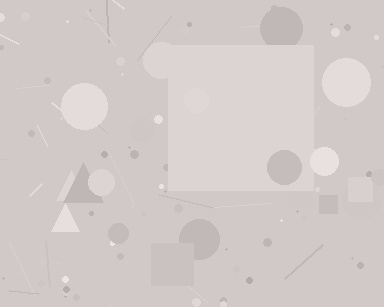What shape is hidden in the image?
A square is hidden in the image.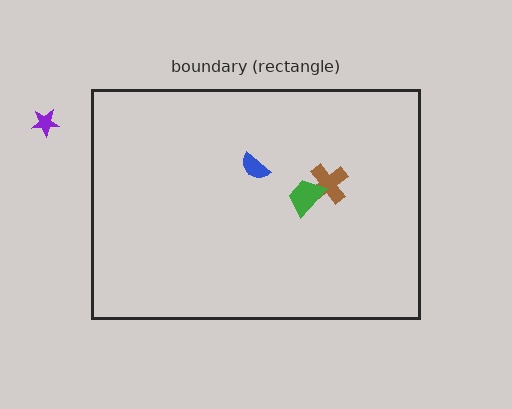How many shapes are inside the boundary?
3 inside, 1 outside.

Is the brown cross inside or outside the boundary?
Inside.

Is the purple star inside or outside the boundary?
Outside.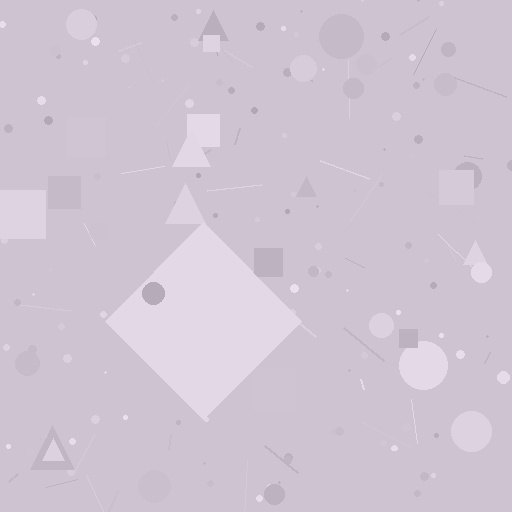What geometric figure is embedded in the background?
A diamond is embedded in the background.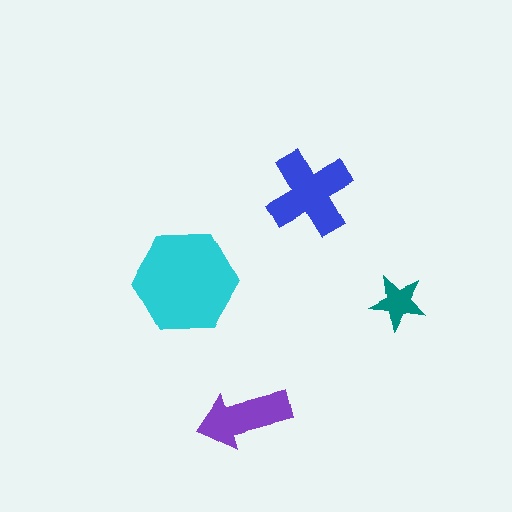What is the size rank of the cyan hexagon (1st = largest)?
1st.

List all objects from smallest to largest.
The teal star, the purple arrow, the blue cross, the cyan hexagon.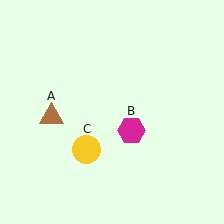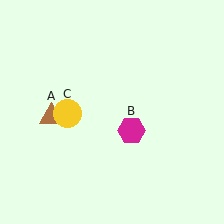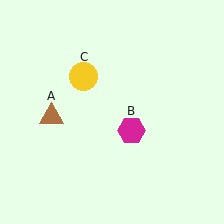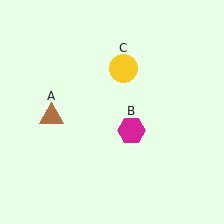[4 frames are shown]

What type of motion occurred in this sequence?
The yellow circle (object C) rotated clockwise around the center of the scene.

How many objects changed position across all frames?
1 object changed position: yellow circle (object C).